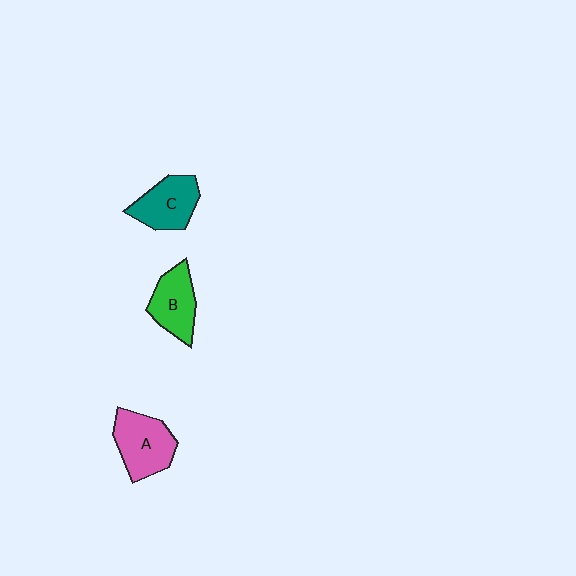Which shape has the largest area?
Shape A (pink).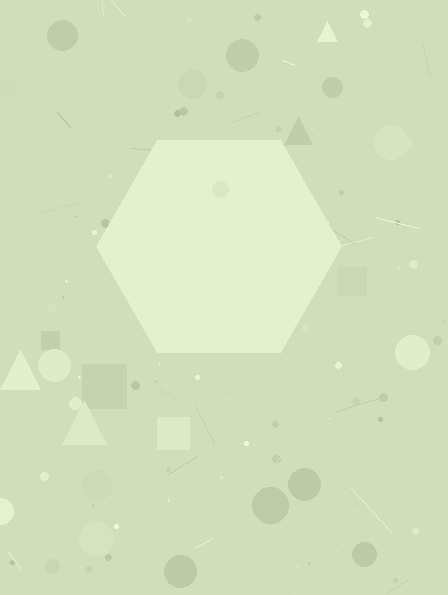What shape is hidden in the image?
A hexagon is hidden in the image.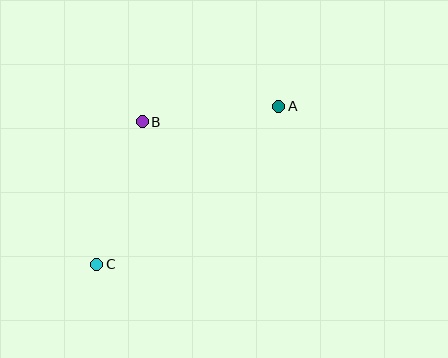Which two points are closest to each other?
Points A and B are closest to each other.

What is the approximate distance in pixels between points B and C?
The distance between B and C is approximately 149 pixels.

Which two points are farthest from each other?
Points A and C are farthest from each other.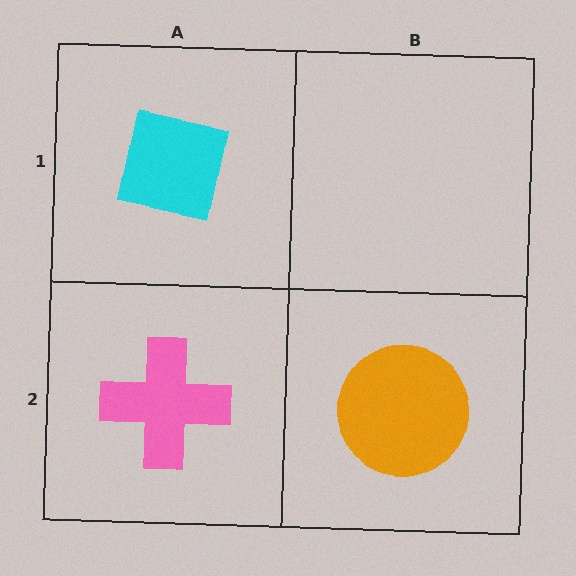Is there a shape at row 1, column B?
No, that cell is empty.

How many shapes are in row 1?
1 shape.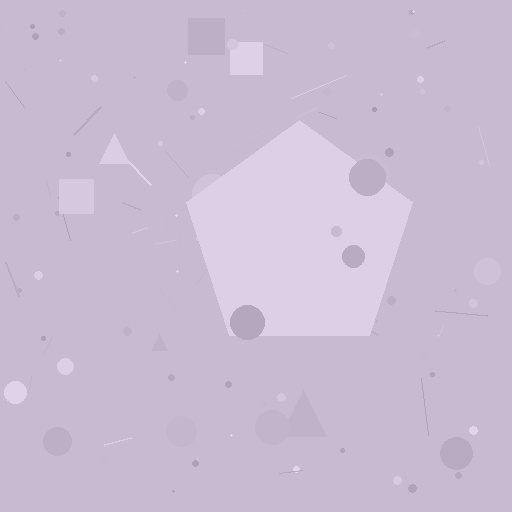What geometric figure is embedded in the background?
A pentagon is embedded in the background.